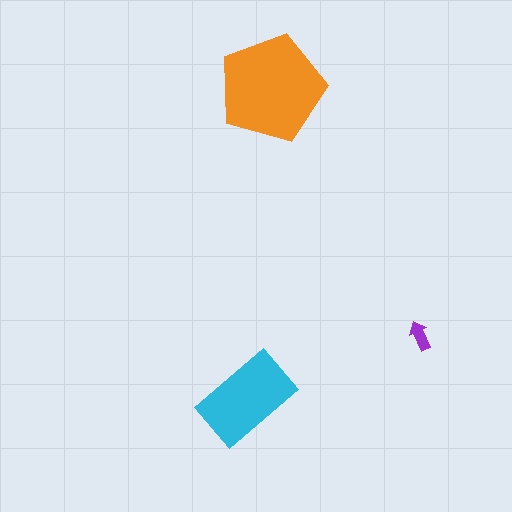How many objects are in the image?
There are 3 objects in the image.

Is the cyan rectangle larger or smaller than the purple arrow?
Larger.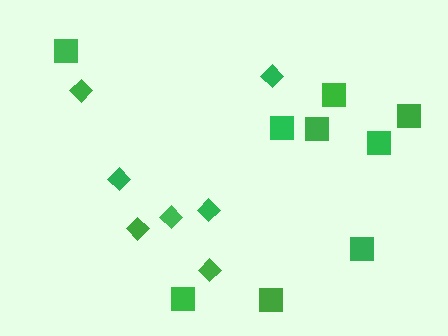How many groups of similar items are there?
There are 2 groups: one group of diamonds (7) and one group of squares (9).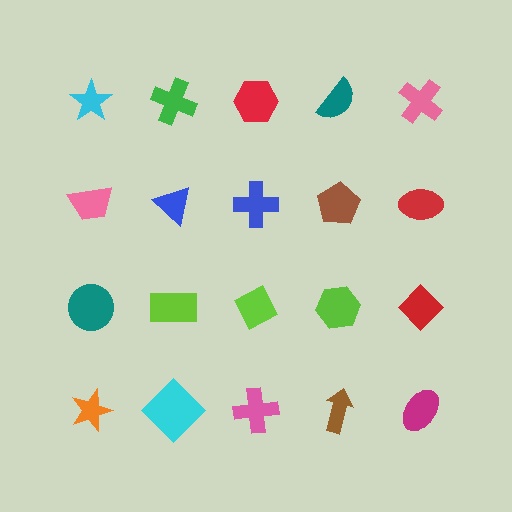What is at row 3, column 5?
A red diamond.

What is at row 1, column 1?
A cyan star.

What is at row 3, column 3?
A lime diamond.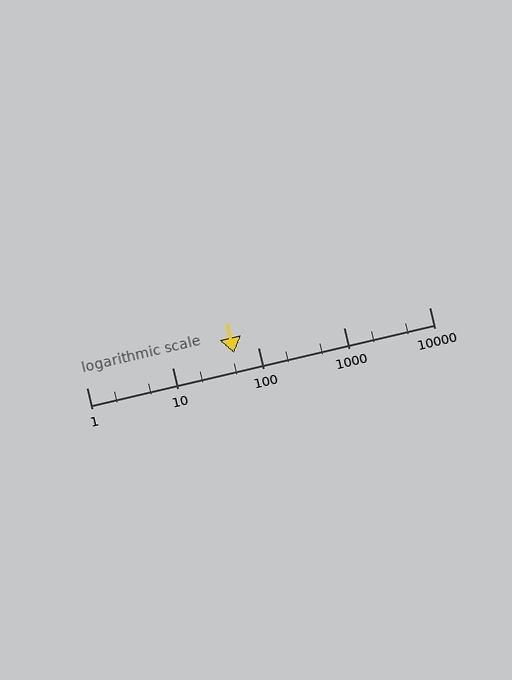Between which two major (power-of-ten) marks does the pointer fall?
The pointer is between 10 and 100.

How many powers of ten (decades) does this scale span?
The scale spans 4 decades, from 1 to 10000.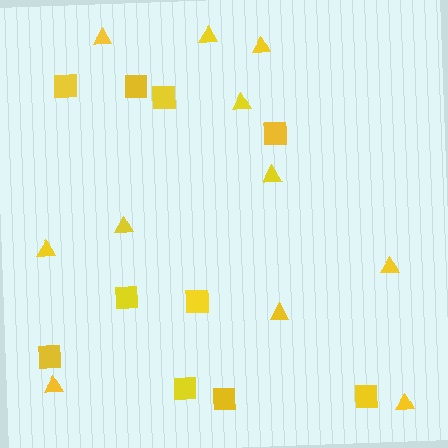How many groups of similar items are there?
There are 2 groups: one group of triangles (11) and one group of squares (10).